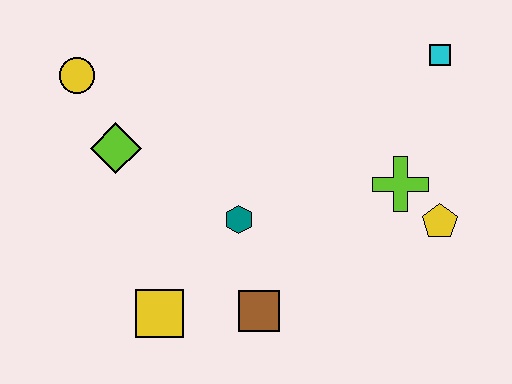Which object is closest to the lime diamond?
The yellow circle is closest to the lime diamond.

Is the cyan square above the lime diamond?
Yes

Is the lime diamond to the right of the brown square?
No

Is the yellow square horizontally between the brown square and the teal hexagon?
No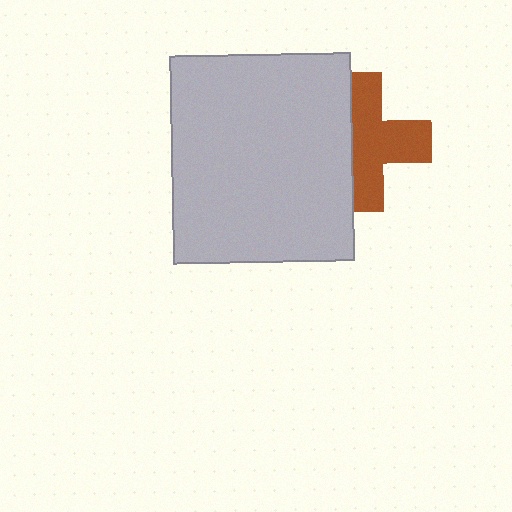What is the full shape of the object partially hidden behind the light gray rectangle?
The partially hidden object is a brown cross.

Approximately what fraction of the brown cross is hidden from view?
Roughly 38% of the brown cross is hidden behind the light gray rectangle.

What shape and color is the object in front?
The object in front is a light gray rectangle.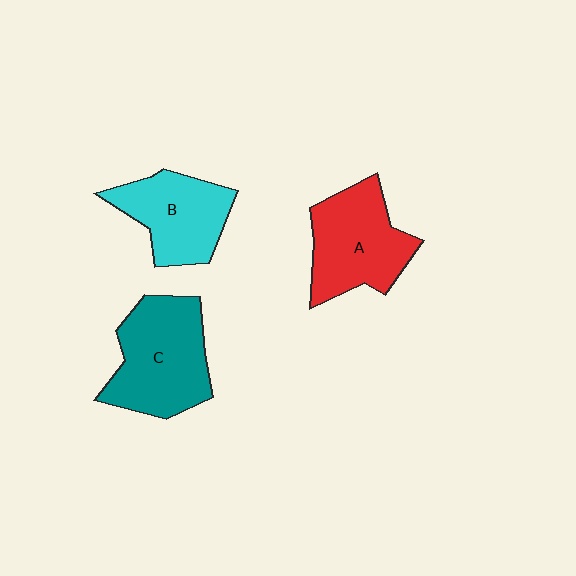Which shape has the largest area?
Shape C (teal).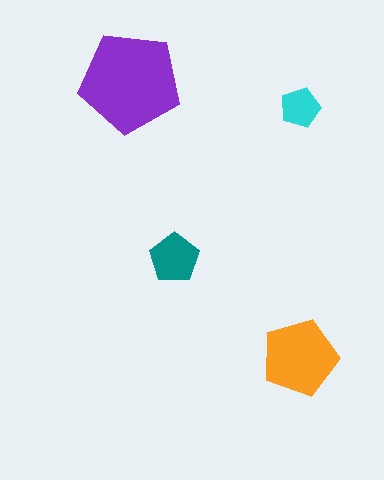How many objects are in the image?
There are 4 objects in the image.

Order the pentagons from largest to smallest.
the purple one, the orange one, the teal one, the cyan one.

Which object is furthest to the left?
The purple pentagon is leftmost.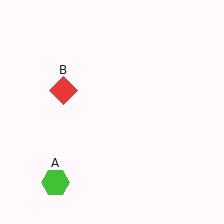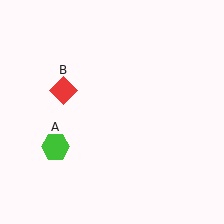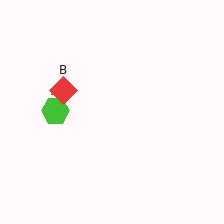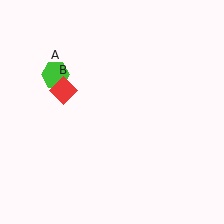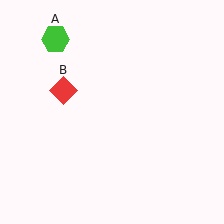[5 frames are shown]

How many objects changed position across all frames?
1 object changed position: green hexagon (object A).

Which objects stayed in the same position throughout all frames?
Red diamond (object B) remained stationary.